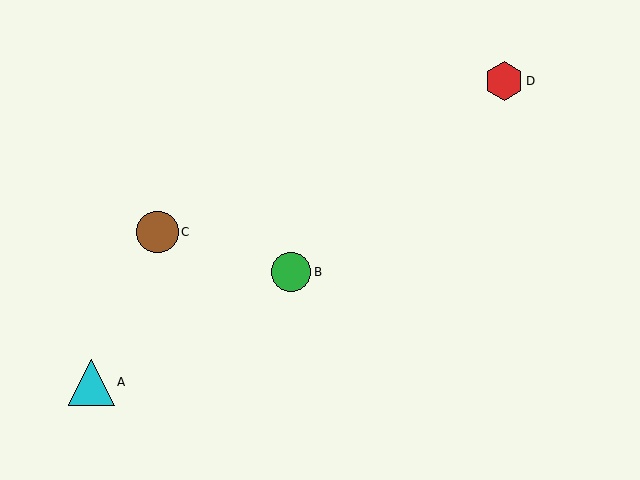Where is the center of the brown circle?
The center of the brown circle is at (157, 232).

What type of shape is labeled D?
Shape D is a red hexagon.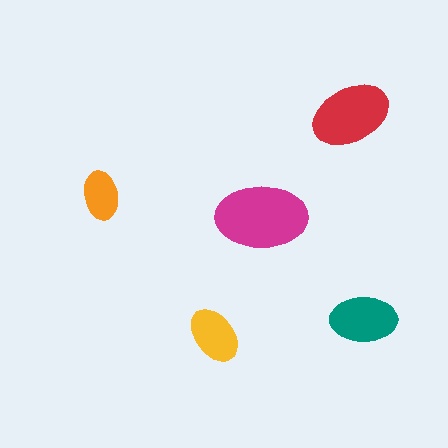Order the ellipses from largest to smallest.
the magenta one, the red one, the teal one, the yellow one, the orange one.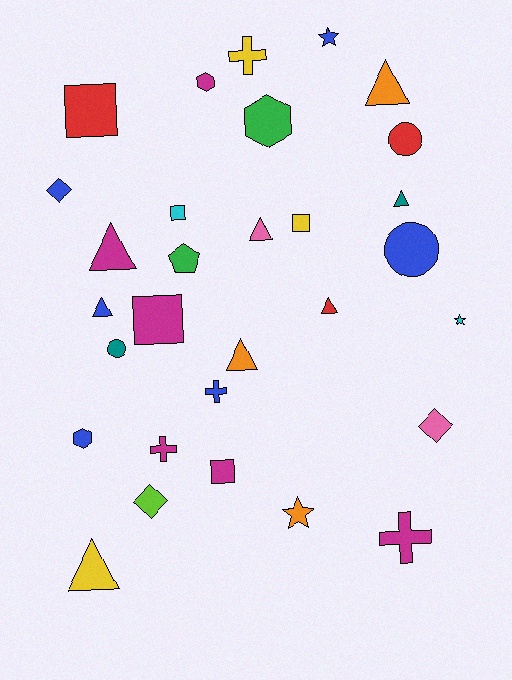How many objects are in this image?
There are 30 objects.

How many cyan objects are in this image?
There are 2 cyan objects.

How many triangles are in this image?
There are 8 triangles.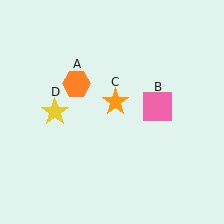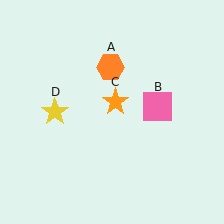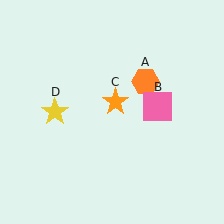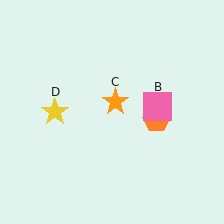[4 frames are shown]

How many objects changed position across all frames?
1 object changed position: orange hexagon (object A).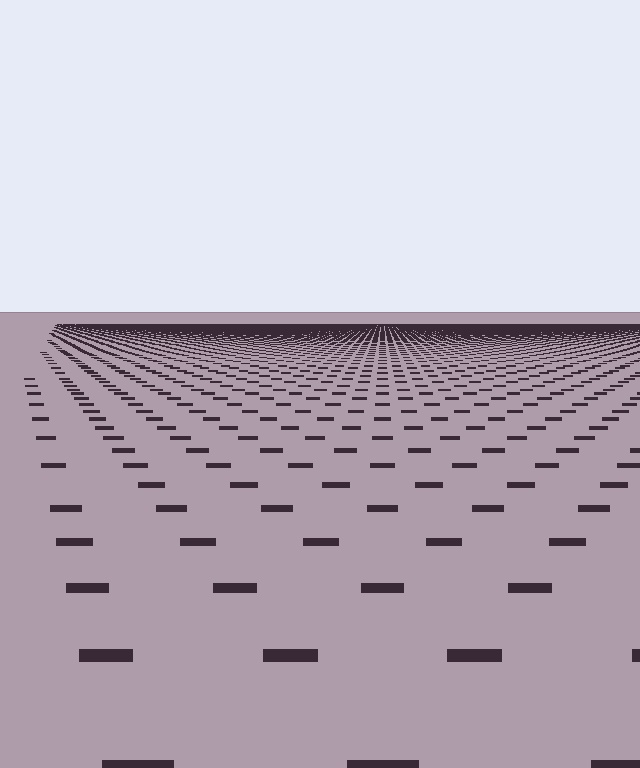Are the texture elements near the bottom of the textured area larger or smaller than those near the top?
Larger. Near the bottom, elements are closer to the viewer and appear at a bigger on-screen size.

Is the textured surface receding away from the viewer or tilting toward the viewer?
The surface is receding away from the viewer. Texture elements get smaller and denser toward the top.